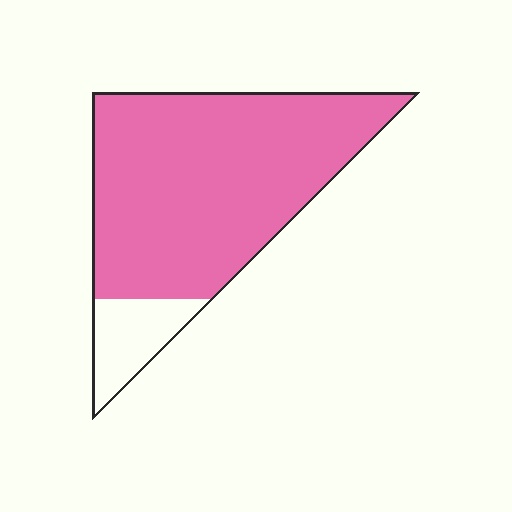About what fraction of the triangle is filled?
About seven eighths (7/8).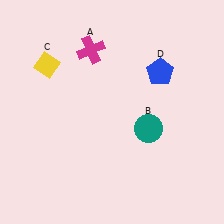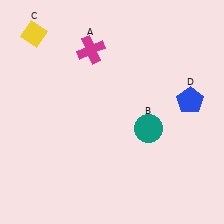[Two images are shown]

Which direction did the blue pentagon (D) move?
The blue pentagon (D) moved right.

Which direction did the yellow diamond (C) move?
The yellow diamond (C) moved up.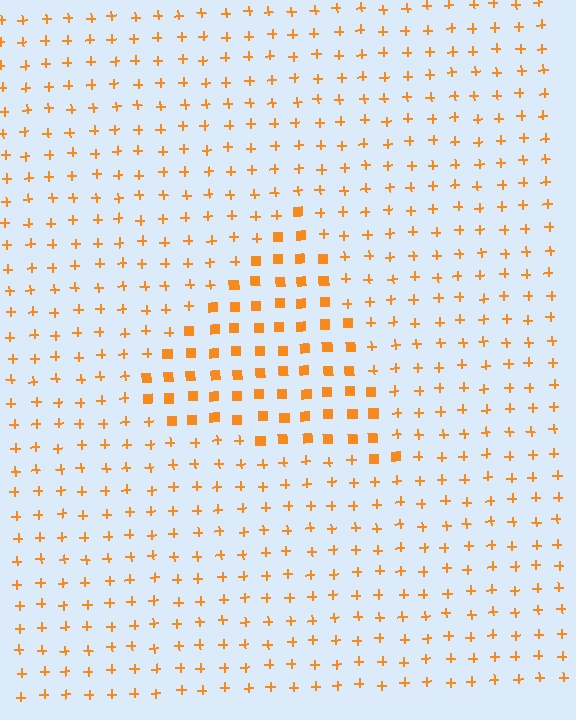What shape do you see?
I see a triangle.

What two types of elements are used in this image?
The image uses squares inside the triangle region and plus signs outside it.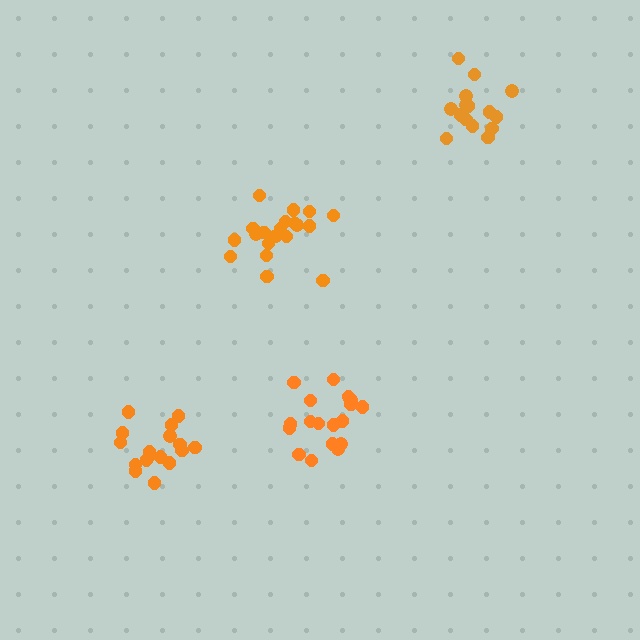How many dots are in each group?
Group 1: 15 dots, Group 2: 17 dots, Group 3: 19 dots, Group 4: 20 dots (71 total).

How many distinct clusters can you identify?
There are 4 distinct clusters.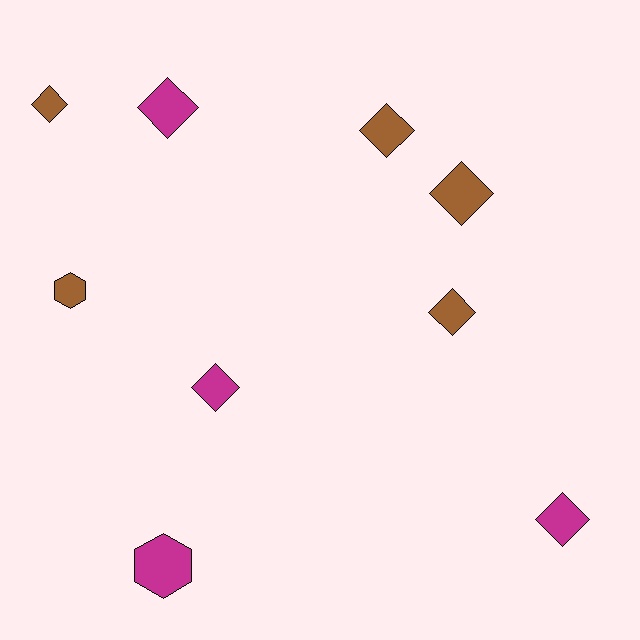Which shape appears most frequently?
Diamond, with 7 objects.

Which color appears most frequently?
Brown, with 5 objects.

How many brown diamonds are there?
There are 4 brown diamonds.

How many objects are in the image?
There are 9 objects.